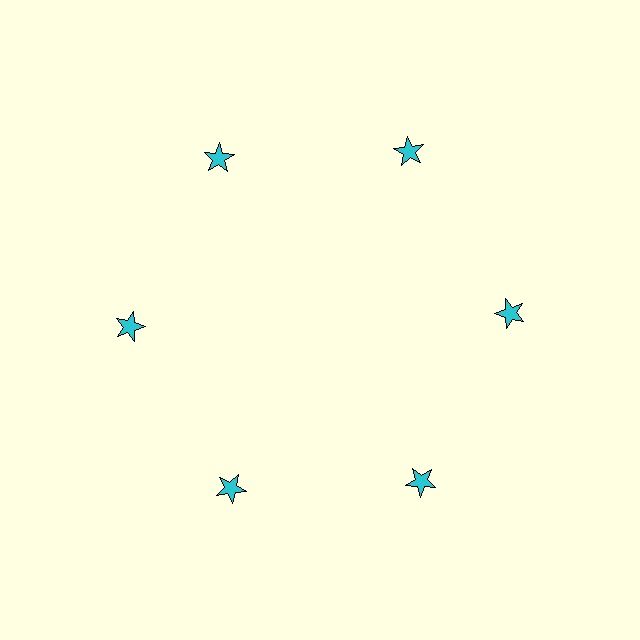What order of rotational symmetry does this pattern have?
This pattern has 6-fold rotational symmetry.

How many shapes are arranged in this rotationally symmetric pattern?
There are 6 shapes, arranged in 6 groups of 1.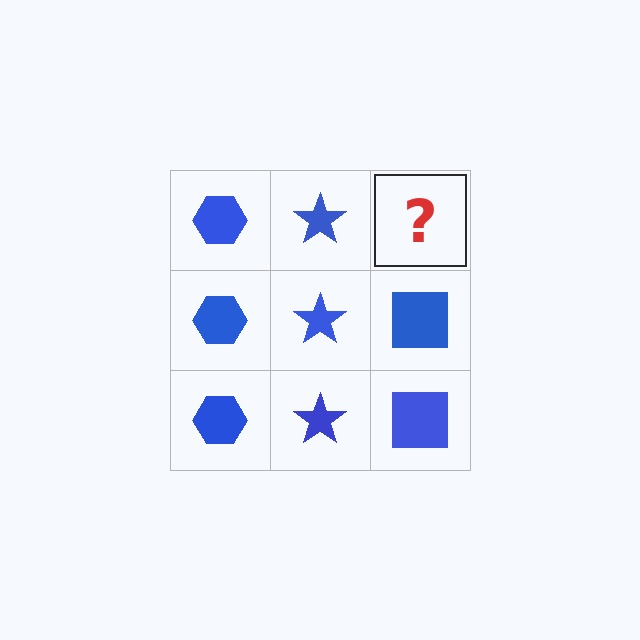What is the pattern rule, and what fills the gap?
The rule is that each column has a consistent shape. The gap should be filled with a blue square.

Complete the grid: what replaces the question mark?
The question mark should be replaced with a blue square.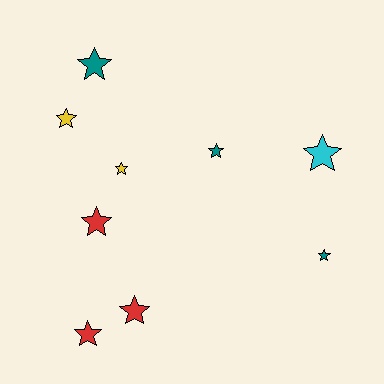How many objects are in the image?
There are 9 objects.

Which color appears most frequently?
Teal, with 3 objects.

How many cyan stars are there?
There is 1 cyan star.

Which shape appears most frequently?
Star, with 9 objects.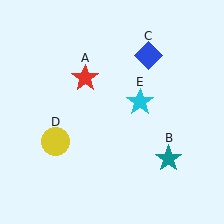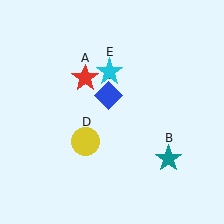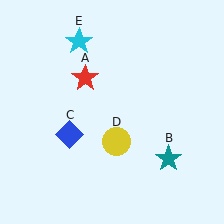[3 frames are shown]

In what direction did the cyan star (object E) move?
The cyan star (object E) moved up and to the left.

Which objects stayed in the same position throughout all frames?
Red star (object A) and teal star (object B) remained stationary.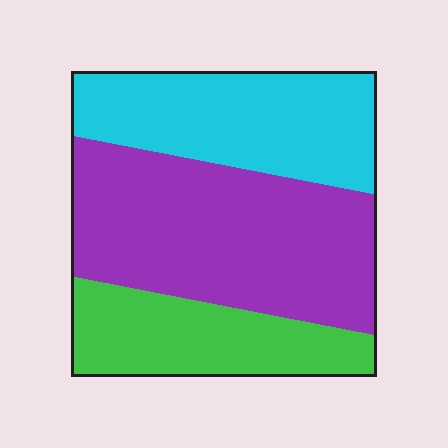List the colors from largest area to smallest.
From largest to smallest: purple, cyan, green.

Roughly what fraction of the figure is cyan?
Cyan takes up between a sixth and a third of the figure.